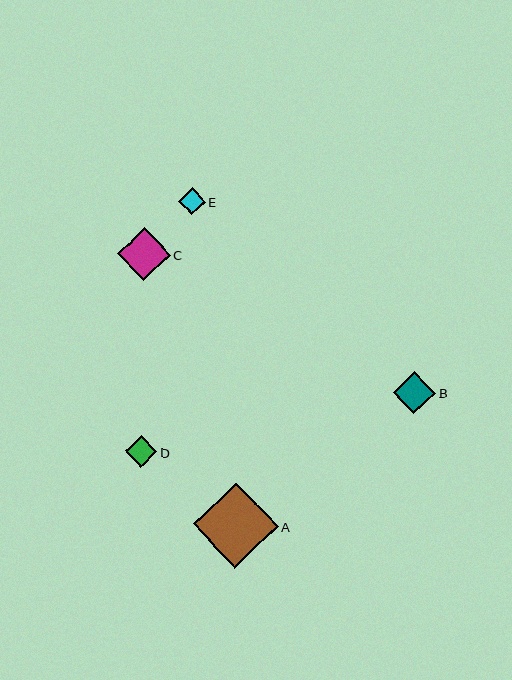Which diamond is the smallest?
Diamond E is the smallest with a size of approximately 27 pixels.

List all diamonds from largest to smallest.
From largest to smallest: A, C, B, D, E.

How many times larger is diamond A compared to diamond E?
Diamond A is approximately 3.1 times the size of diamond E.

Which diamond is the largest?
Diamond A is the largest with a size of approximately 85 pixels.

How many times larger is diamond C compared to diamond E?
Diamond C is approximately 2.0 times the size of diamond E.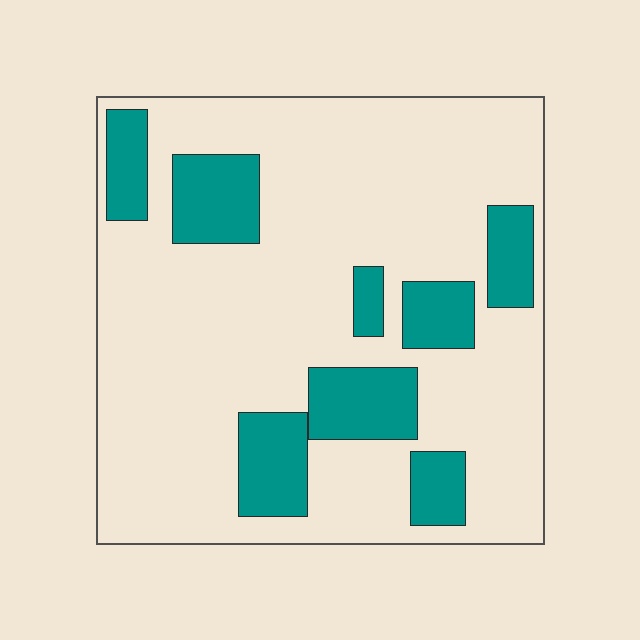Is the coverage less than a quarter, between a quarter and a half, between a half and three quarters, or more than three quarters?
Less than a quarter.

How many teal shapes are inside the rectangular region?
8.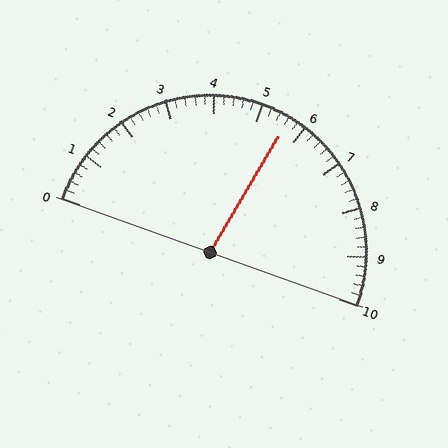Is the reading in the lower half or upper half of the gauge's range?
The reading is in the upper half of the range (0 to 10).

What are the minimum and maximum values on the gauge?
The gauge ranges from 0 to 10.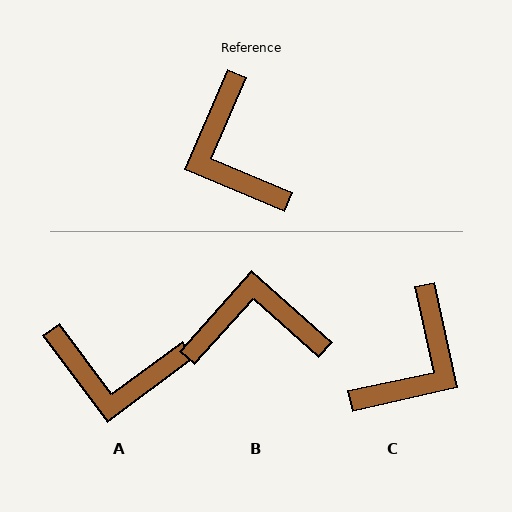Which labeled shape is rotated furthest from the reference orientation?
C, about 126 degrees away.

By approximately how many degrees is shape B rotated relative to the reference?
Approximately 108 degrees clockwise.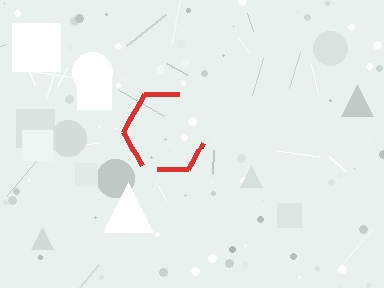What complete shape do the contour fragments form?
The contour fragments form a hexagon.